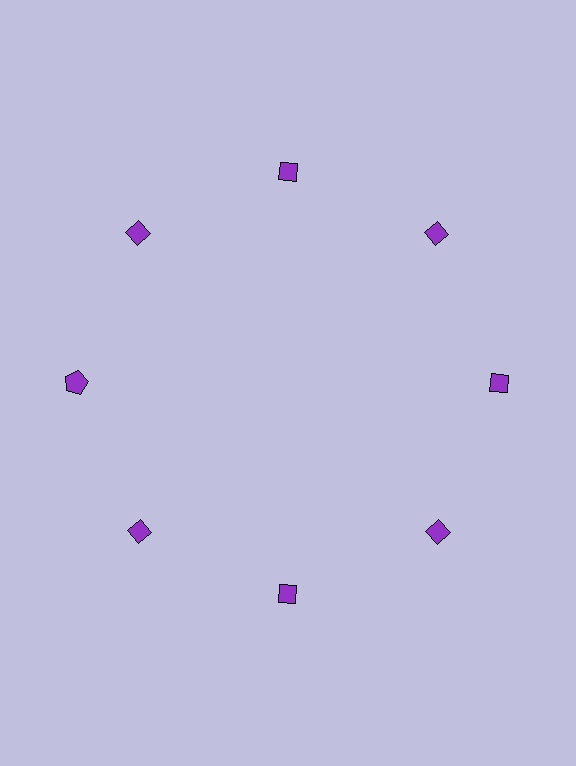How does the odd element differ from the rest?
It has a different shape: pentagon instead of diamond.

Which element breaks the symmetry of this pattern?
The purple pentagon at roughly the 9 o'clock position breaks the symmetry. All other shapes are purple diamonds.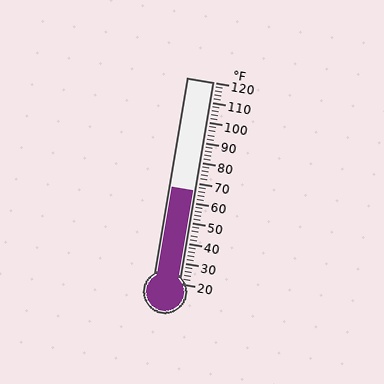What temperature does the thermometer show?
The thermometer shows approximately 66°F.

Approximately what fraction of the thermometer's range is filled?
The thermometer is filled to approximately 45% of its range.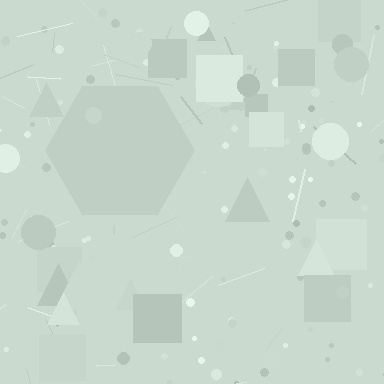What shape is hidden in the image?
A hexagon is hidden in the image.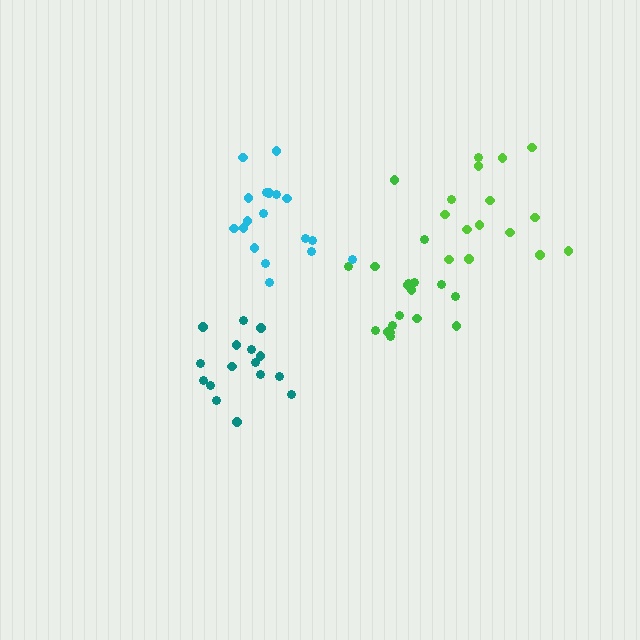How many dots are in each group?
Group 1: 18 dots, Group 2: 18 dots, Group 3: 15 dots, Group 4: 16 dots (67 total).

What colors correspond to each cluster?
The clusters are colored: green, cyan, lime, teal.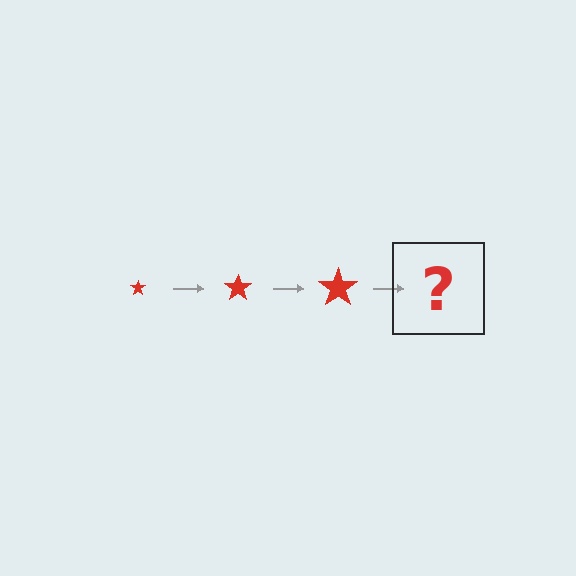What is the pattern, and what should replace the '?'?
The pattern is that the star gets progressively larger each step. The '?' should be a red star, larger than the previous one.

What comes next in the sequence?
The next element should be a red star, larger than the previous one.